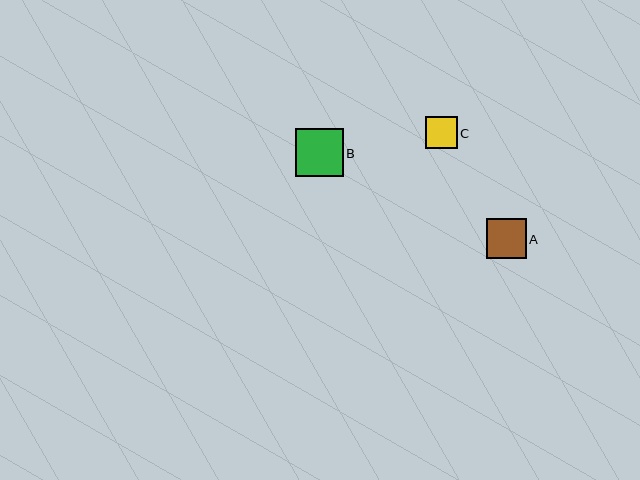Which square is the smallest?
Square C is the smallest with a size of approximately 31 pixels.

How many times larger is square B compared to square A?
Square B is approximately 1.2 times the size of square A.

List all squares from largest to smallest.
From largest to smallest: B, A, C.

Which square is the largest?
Square B is the largest with a size of approximately 48 pixels.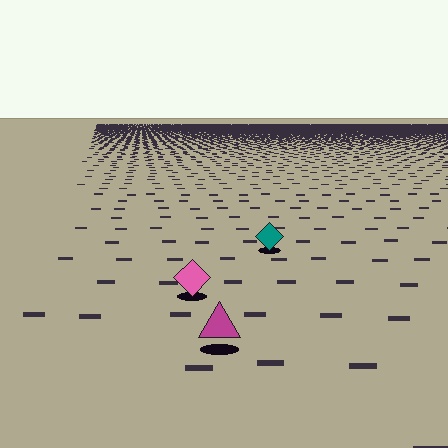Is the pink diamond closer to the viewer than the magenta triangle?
No. The magenta triangle is closer — you can tell from the texture gradient: the ground texture is coarser near it.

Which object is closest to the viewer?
The magenta triangle is closest. The texture marks near it are larger and more spread out.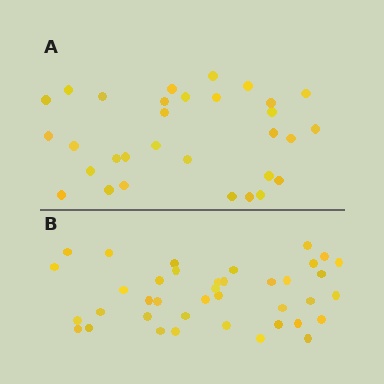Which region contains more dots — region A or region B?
Region B (the bottom region) has more dots.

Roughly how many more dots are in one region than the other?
Region B has roughly 8 or so more dots than region A.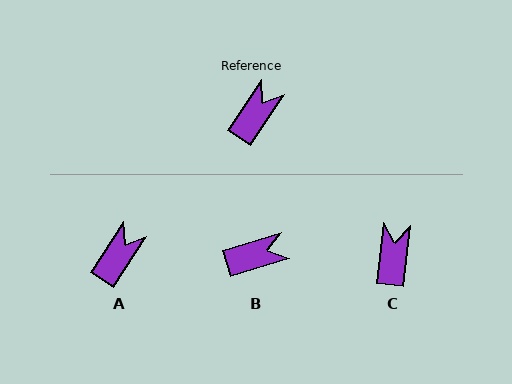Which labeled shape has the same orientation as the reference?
A.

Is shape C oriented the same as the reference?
No, it is off by about 27 degrees.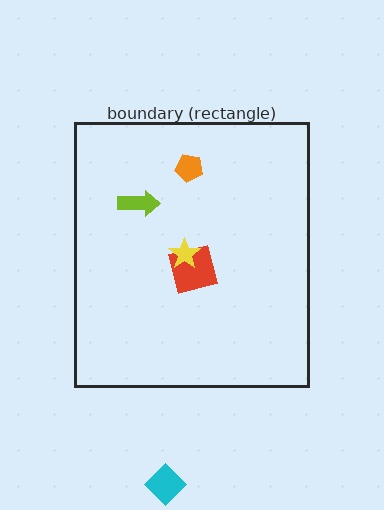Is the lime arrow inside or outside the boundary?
Inside.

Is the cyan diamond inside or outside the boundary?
Outside.